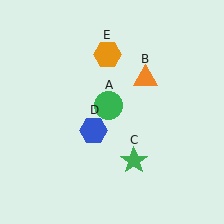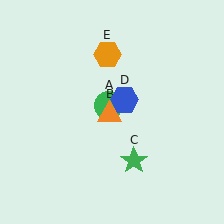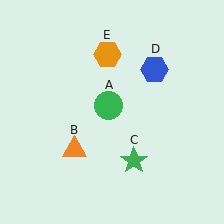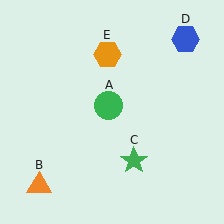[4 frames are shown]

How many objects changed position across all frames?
2 objects changed position: orange triangle (object B), blue hexagon (object D).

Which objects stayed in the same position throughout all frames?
Green circle (object A) and green star (object C) and orange hexagon (object E) remained stationary.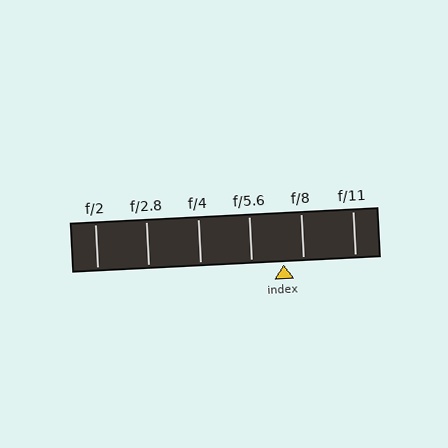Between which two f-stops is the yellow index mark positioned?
The index mark is between f/5.6 and f/8.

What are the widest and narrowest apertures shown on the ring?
The widest aperture shown is f/2 and the narrowest is f/11.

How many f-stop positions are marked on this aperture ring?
There are 6 f-stop positions marked.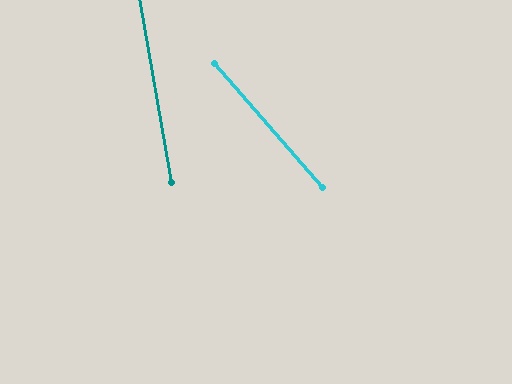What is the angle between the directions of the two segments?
Approximately 31 degrees.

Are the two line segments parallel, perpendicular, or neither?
Neither parallel nor perpendicular — they differ by about 31°.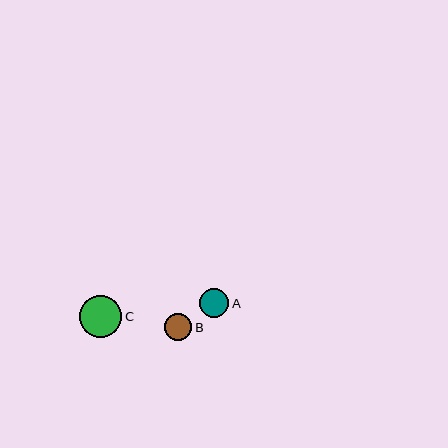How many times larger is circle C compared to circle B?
Circle C is approximately 1.5 times the size of circle B.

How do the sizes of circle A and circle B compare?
Circle A and circle B are approximately the same size.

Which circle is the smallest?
Circle B is the smallest with a size of approximately 28 pixels.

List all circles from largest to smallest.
From largest to smallest: C, A, B.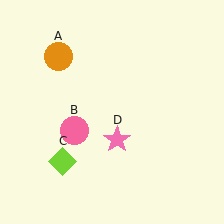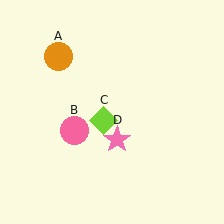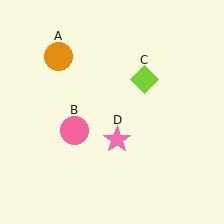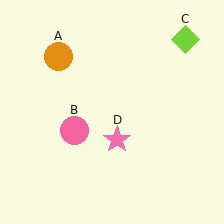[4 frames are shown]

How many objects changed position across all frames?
1 object changed position: lime diamond (object C).